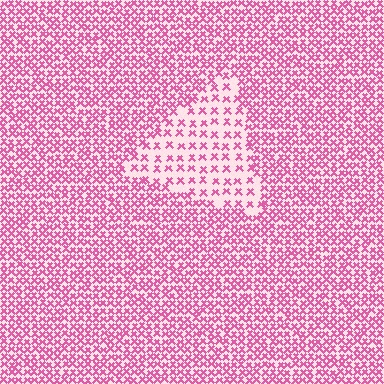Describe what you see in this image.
The image contains small pink elements arranged at two different densities. A triangle-shaped region is visible where the elements are less densely packed than the surrounding area.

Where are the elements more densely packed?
The elements are more densely packed outside the triangle boundary.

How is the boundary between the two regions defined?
The boundary is defined by a change in element density (approximately 2.3x ratio). All elements are the same color, size, and shape.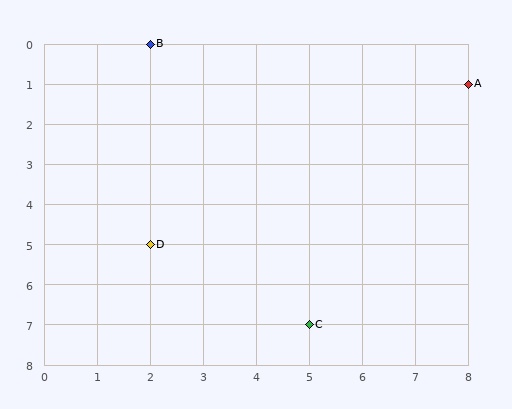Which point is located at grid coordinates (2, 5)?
Point D is at (2, 5).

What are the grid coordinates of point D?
Point D is at grid coordinates (2, 5).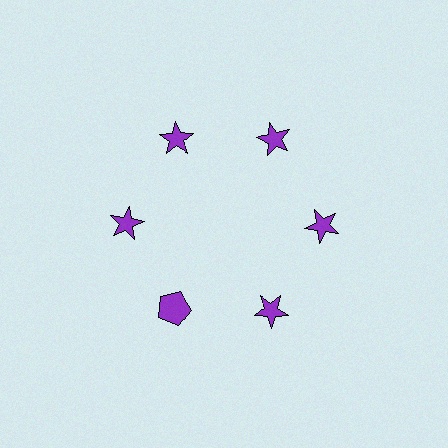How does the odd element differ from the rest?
It has a different shape: pentagon instead of star.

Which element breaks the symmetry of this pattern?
The purple pentagon at roughly the 7 o'clock position breaks the symmetry. All other shapes are purple stars.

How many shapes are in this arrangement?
There are 6 shapes arranged in a ring pattern.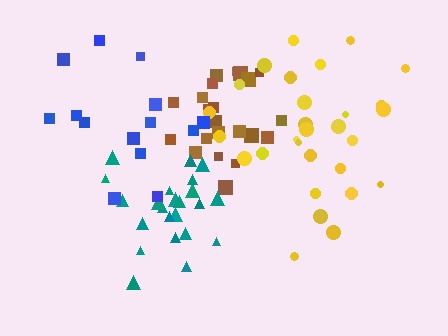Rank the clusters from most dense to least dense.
brown, teal, yellow, blue.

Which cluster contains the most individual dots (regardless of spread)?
Yellow (29).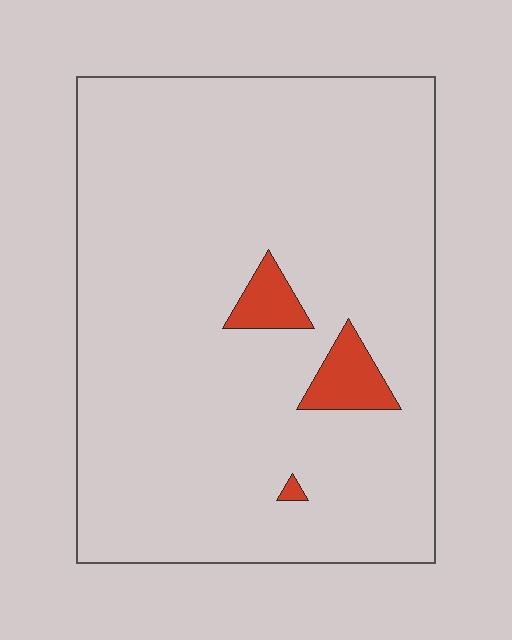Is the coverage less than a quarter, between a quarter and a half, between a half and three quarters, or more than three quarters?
Less than a quarter.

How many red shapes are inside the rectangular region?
3.